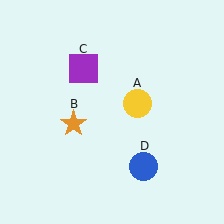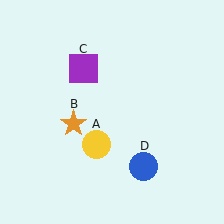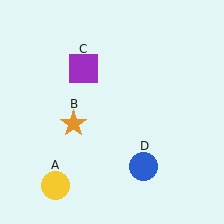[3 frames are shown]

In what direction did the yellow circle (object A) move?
The yellow circle (object A) moved down and to the left.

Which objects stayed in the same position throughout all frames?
Orange star (object B) and purple square (object C) and blue circle (object D) remained stationary.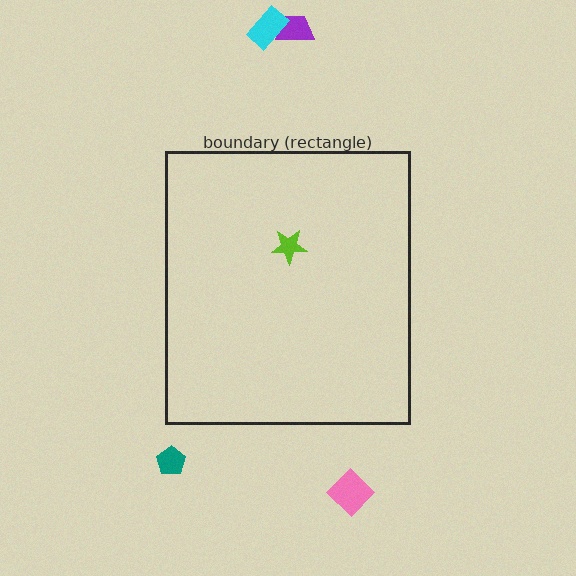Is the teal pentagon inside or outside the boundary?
Outside.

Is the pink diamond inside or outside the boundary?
Outside.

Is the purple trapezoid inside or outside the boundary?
Outside.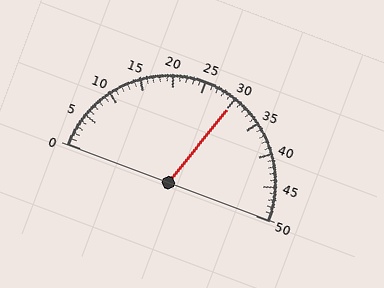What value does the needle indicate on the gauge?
The needle indicates approximately 30.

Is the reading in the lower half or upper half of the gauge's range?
The reading is in the upper half of the range (0 to 50).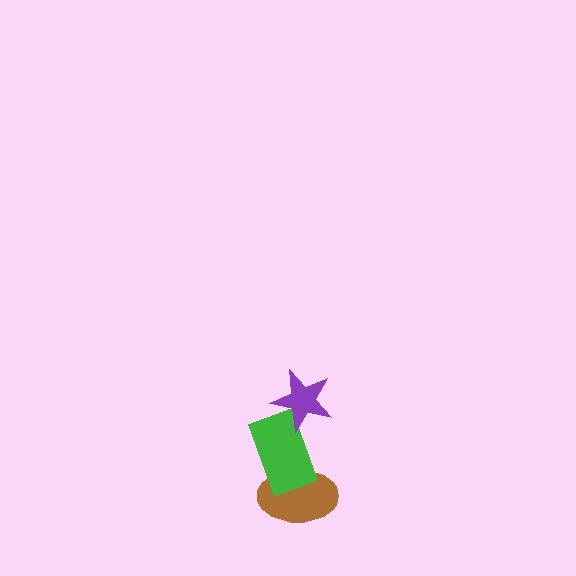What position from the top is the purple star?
The purple star is 1st from the top.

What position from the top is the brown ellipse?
The brown ellipse is 3rd from the top.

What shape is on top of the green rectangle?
The purple star is on top of the green rectangle.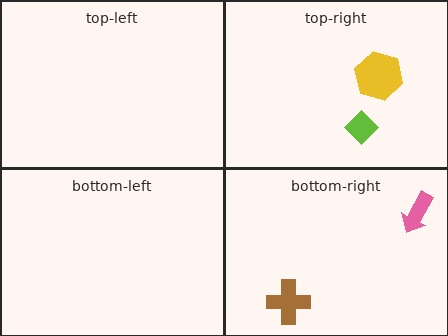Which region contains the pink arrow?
The bottom-right region.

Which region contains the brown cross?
The bottom-right region.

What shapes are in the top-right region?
The lime diamond, the yellow hexagon.